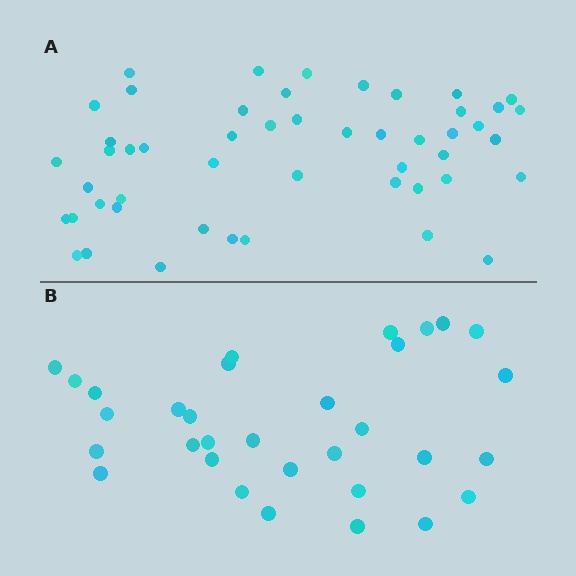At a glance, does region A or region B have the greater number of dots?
Region A (the top region) has more dots.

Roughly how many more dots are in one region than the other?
Region A has approximately 20 more dots than region B.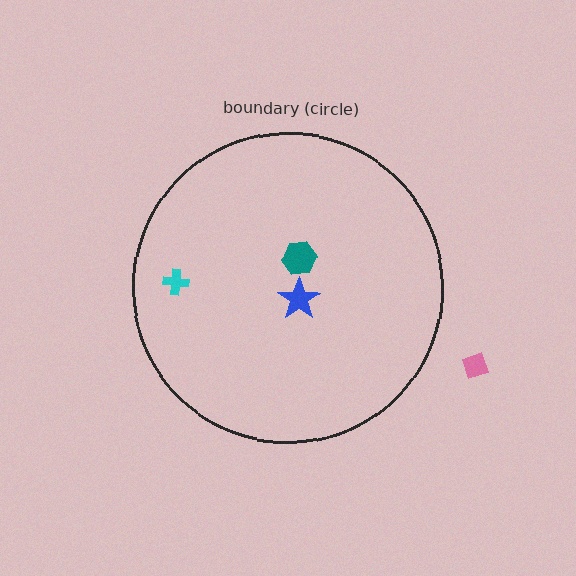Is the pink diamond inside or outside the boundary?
Outside.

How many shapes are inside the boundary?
3 inside, 1 outside.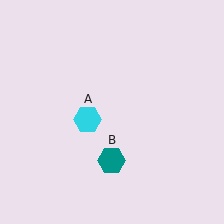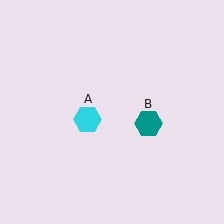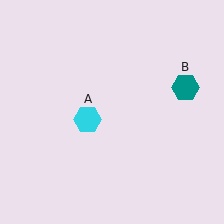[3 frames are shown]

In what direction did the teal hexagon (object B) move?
The teal hexagon (object B) moved up and to the right.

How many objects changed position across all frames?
1 object changed position: teal hexagon (object B).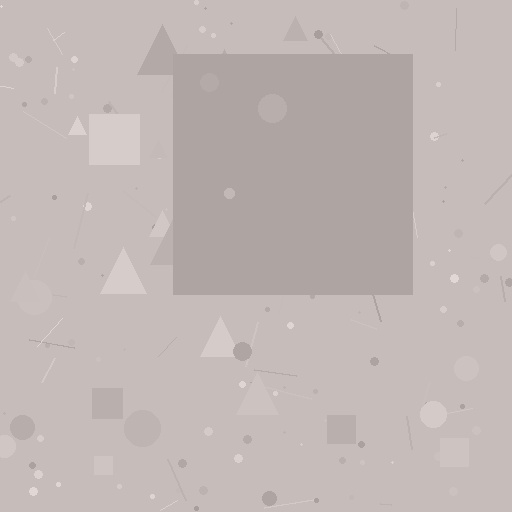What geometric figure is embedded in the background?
A square is embedded in the background.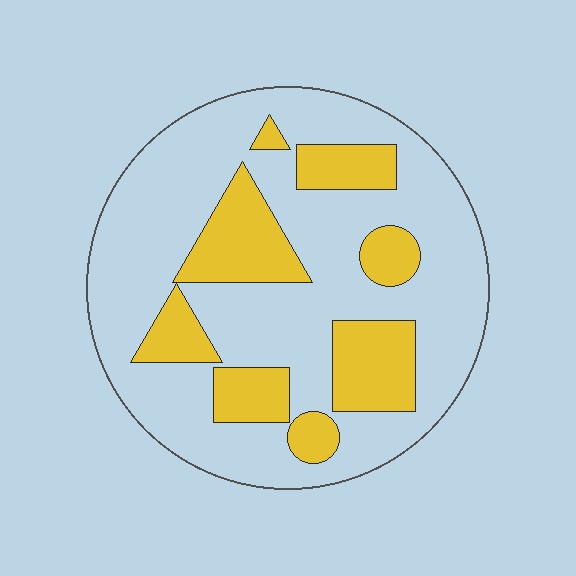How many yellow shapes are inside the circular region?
8.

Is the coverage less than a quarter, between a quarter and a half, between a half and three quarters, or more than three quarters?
Between a quarter and a half.